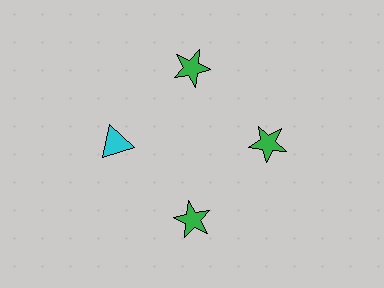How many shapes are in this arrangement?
There are 4 shapes arranged in a ring pattern.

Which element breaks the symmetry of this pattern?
The cyan triangle at roughly the 9 o'clock position breaks the symmetry. All other shapes are green stars.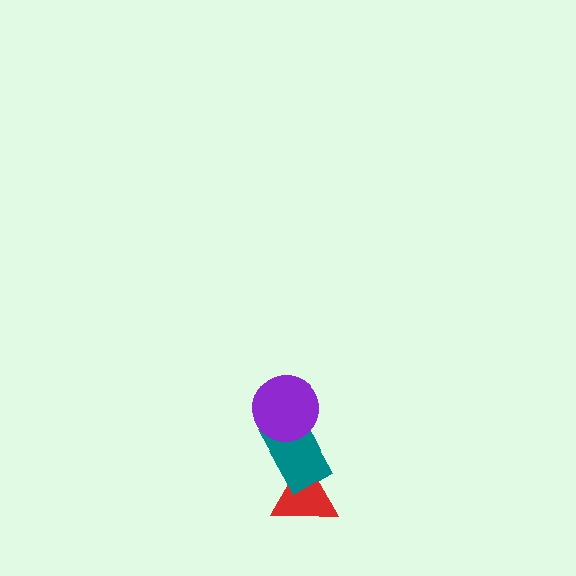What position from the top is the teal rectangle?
The teal rectangle is 2nd from the top.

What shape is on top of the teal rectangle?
The purple circle is on top of the teal rectangle.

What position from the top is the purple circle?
The purple circle is 1st from the top.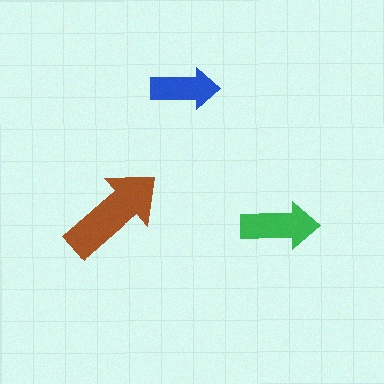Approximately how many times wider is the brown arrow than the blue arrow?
About 1.5 times wider.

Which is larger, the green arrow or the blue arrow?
The green one.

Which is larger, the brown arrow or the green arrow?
The brown one.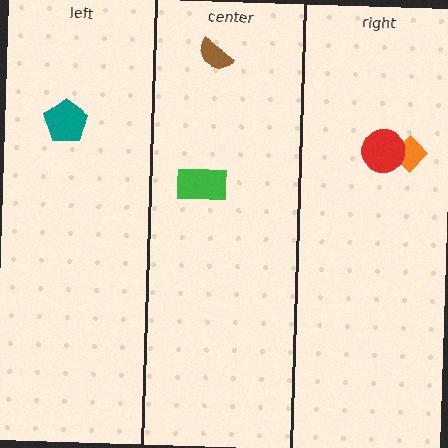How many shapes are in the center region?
2.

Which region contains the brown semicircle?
The center region.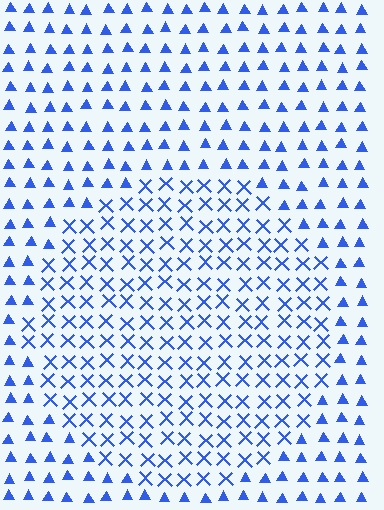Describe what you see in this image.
The image is filled with small blue elements arranged in a uniform grid. A circle-shaped region contains X marks, while the surrounding area contains triangles. The boundary is defined purely by the change in element shape.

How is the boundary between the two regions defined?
The boundary is defined by a change in element shape: X marks inside vs. triangles outside. All elements share the same color and spacing.